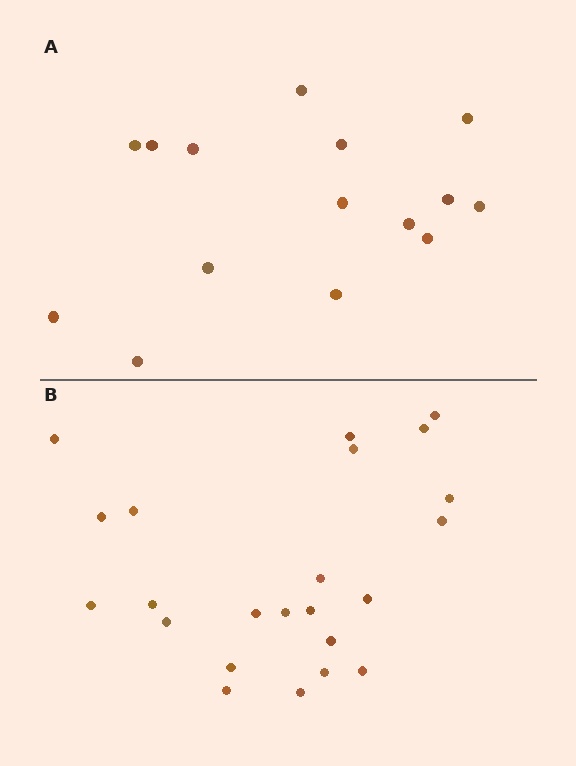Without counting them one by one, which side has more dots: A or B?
Region B (the bottom region) has more dots.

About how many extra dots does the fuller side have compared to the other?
Region B has roughly 8 or so more dots than region A.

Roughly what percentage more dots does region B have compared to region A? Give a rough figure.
About 55% more.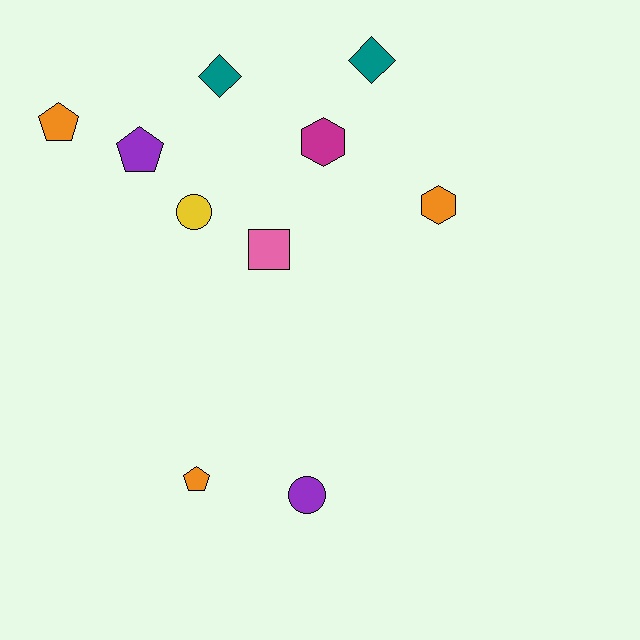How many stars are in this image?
There are no stars.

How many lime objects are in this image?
There are no lime objects.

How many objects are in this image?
There are 10 objects.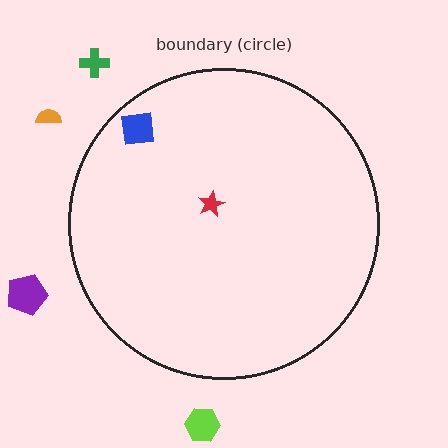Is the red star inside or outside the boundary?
Inside.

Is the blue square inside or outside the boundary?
Inside.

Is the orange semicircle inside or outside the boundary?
Outside.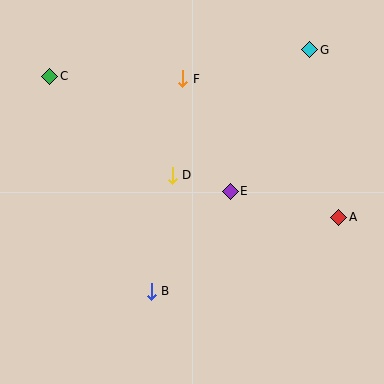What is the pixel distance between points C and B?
The distance between C and B is 238 pixels.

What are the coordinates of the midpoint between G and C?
The midpoint between G and C is at (180, 63).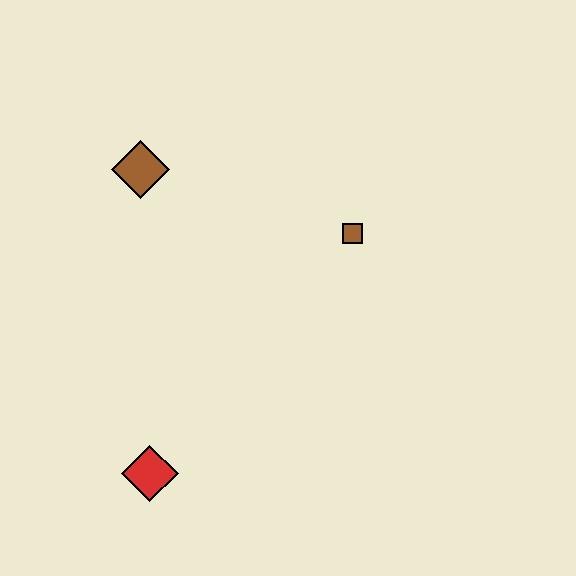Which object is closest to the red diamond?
The brown diamond is closest to the red diamond.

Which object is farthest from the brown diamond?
The red diamond is farthest from the brown diamond.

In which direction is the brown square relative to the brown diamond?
The brown square is to the right of the brown diamond.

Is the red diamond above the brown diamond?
No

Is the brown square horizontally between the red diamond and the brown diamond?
No